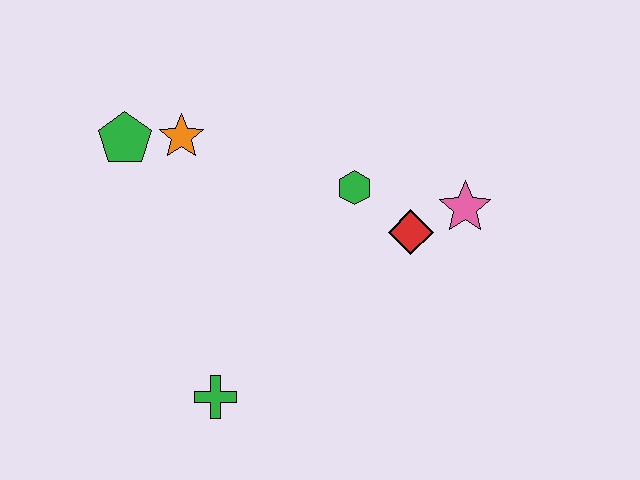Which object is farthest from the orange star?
The pink star is farthest from the orange star.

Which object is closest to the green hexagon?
The red diamond is closest to the green hexagon.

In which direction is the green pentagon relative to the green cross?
The green pentagon is above the green cross.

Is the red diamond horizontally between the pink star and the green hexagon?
Yes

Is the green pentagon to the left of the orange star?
Yes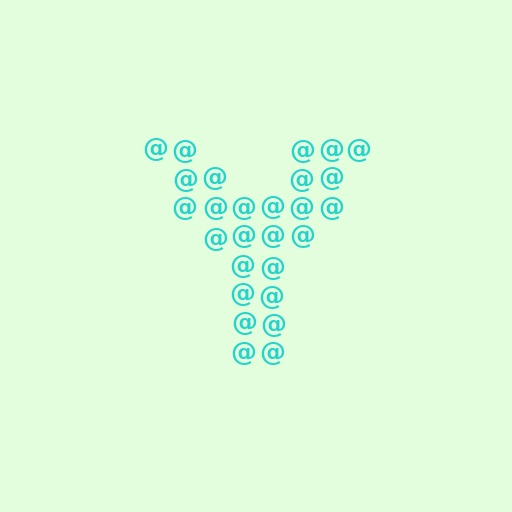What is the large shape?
The large shape is the letter Y.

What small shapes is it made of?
It is made of small at signs.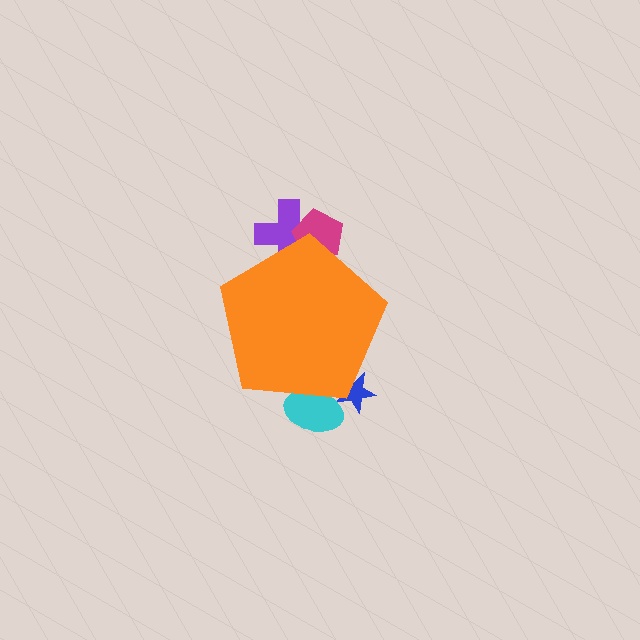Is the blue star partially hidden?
Yes, the blue star is partially hidden behind the orange pentagon.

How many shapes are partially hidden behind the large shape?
4 shapes are partially hidden.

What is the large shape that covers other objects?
An orange pentagon.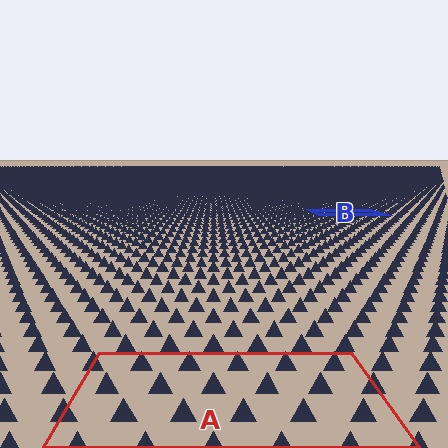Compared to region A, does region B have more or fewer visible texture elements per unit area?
Region B has more texture elements per unit area — they are packed more densely because it is farther away.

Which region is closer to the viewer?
Region A is closer. The texture elements there are larger and more spread out.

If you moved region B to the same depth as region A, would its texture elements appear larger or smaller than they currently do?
They would appear larger. At a closer depth, the same texture elements are projected at a bigger on-screen size.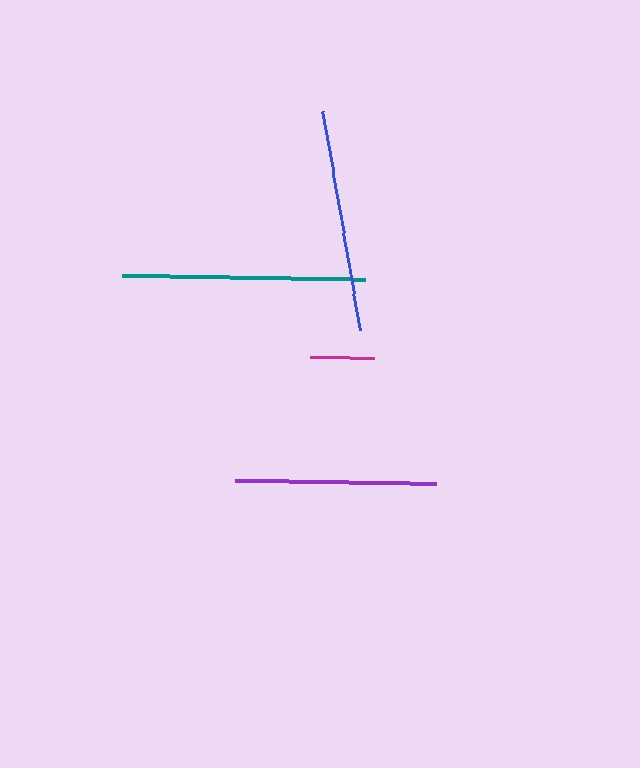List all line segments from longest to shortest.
From longest to shortest: teal, blue, purple, magenta.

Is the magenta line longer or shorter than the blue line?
The blue line is longer than the magenta line.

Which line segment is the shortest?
The magenta line is the shortest at approximately 64 pixels.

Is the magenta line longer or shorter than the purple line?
The purple line is longer than the magenta line.